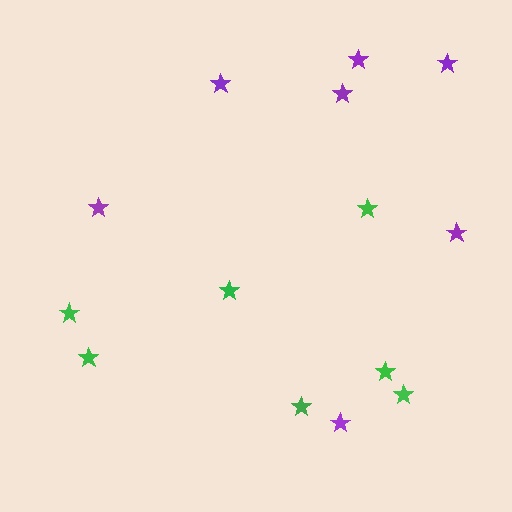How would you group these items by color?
There are 2 groups: one group of purple stars (7) and one group of green stars (7).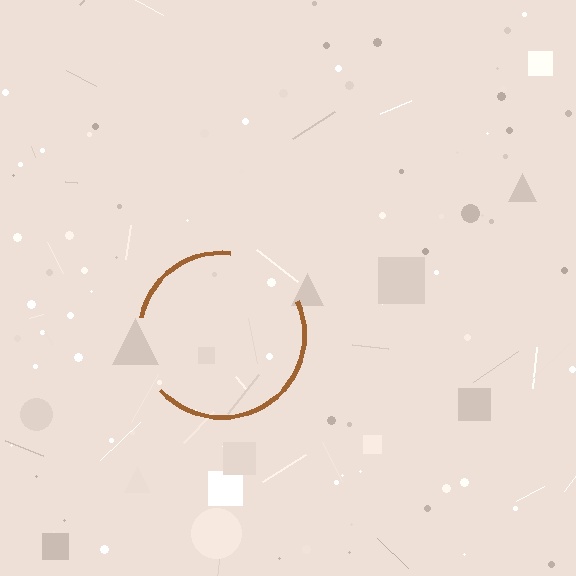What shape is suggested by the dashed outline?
The dashed outline suggests a circle.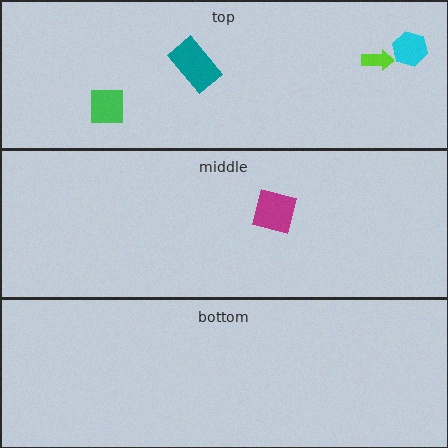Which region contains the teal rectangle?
The top region.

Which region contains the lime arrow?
The top region.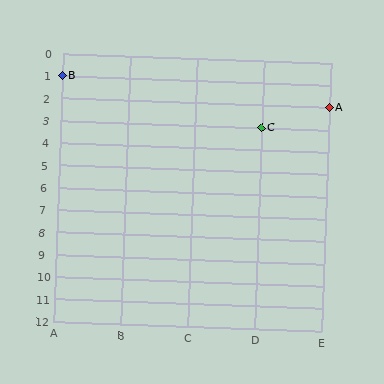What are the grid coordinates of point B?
Point B is at grid coordinates (A, 1).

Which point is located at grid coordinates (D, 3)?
Point C is at (D, 3).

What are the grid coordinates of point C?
Point C is at grid coordinates (D, 3).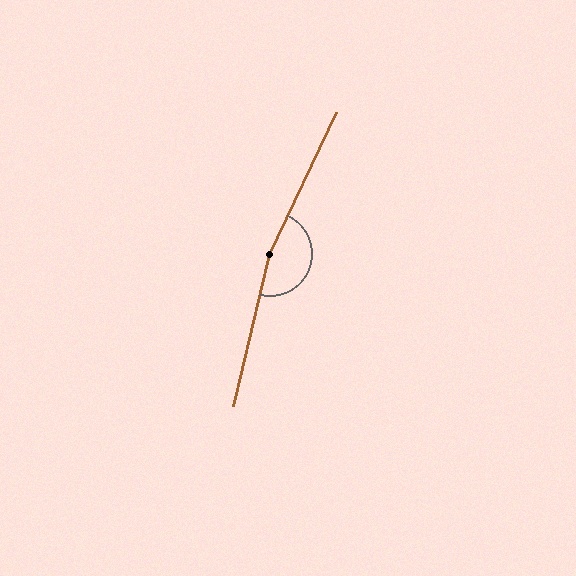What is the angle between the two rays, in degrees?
Approximately 168 degrees.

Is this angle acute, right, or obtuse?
It is obtuse.